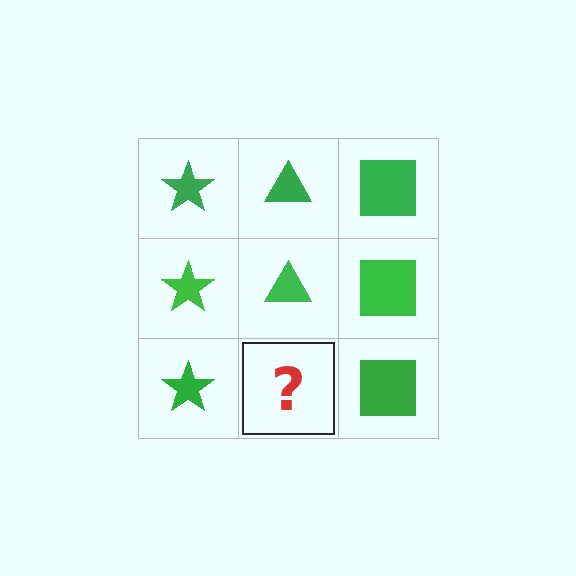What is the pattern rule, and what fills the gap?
The rule is that each column has a consistent shape. The gap should be filled with a green triangle.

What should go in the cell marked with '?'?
The missing cell should contain a green triangle.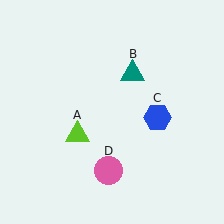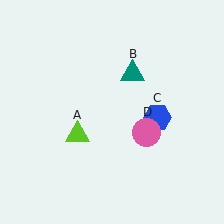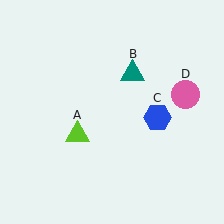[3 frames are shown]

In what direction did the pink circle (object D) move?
The pink circle (object D) moved up and to the right.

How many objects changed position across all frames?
1 object changed position: pink circle (object D).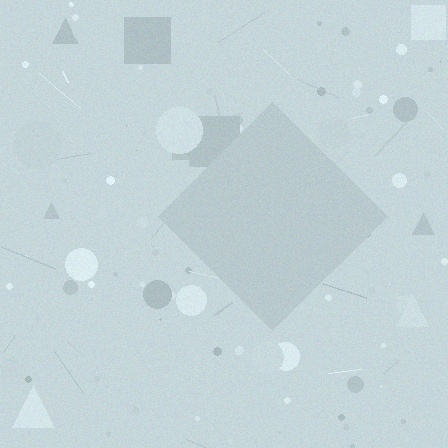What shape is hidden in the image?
A diamond is hidden in the image.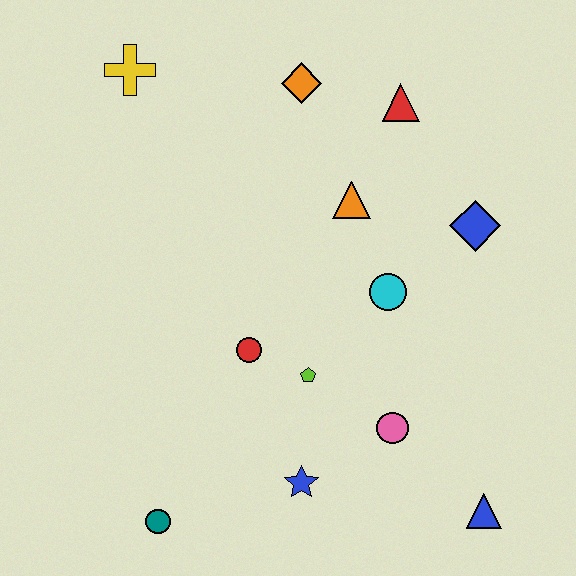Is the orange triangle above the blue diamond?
Yes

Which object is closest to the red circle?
The lime pentagon is closest to the red circle.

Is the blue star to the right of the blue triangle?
No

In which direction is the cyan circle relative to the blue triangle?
The cyan circle is above the blue triangle.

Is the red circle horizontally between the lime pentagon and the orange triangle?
No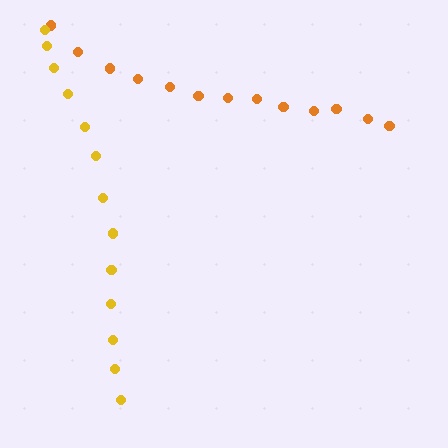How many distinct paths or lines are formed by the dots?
There are 2 distinct paths.